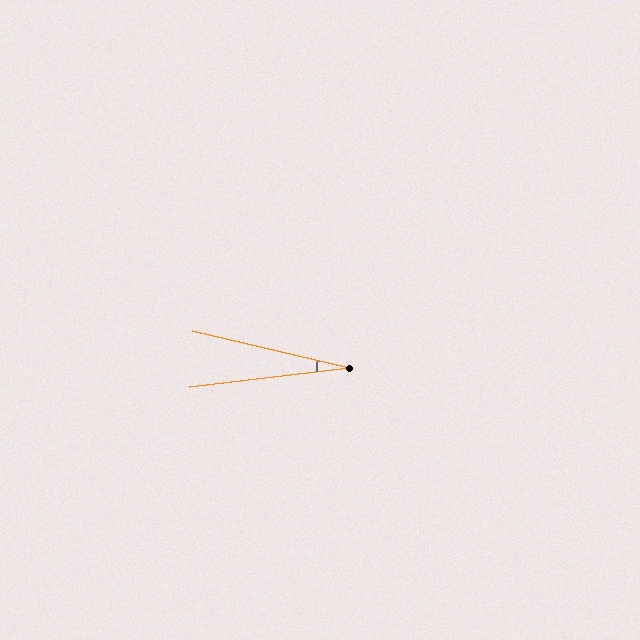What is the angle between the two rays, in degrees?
Approximately 20 degrees.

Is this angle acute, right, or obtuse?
It is acute.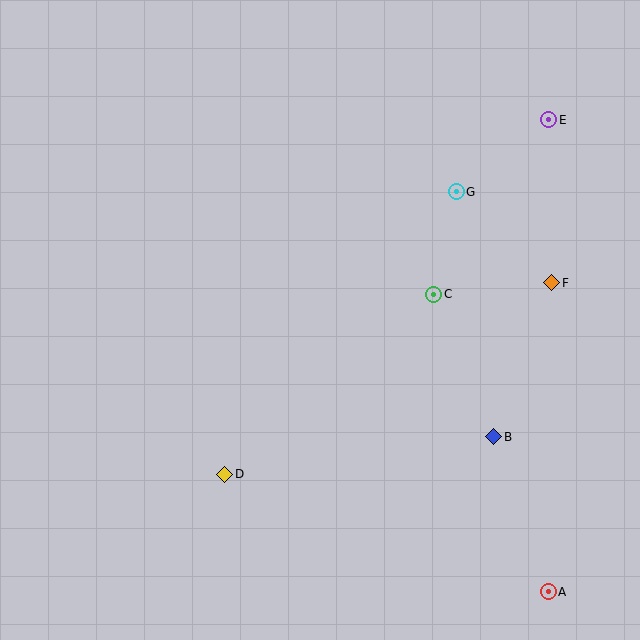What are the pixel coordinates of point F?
Point F is at (552, 283).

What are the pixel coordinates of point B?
Point B is at (494, 437).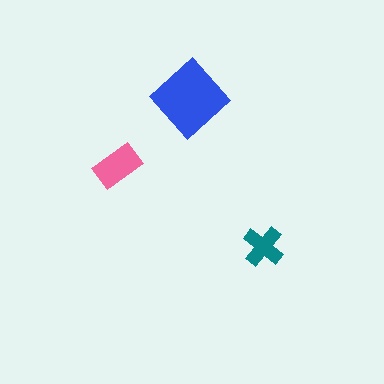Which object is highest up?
The blue diamond is topmost.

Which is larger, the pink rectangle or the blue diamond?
The blue diamond.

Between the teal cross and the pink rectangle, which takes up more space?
The pink rectangle.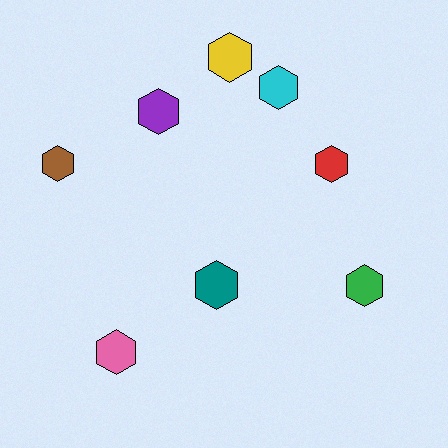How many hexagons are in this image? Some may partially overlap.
There are 8 hexagons.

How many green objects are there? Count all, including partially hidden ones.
There is 1 green object.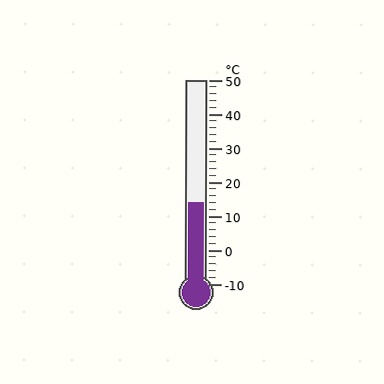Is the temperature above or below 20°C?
The temperature is below 20°C.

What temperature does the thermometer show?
The thermometer shows approximately 14°C.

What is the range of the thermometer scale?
The thermometer scale ranges from -10°C to 50°C.